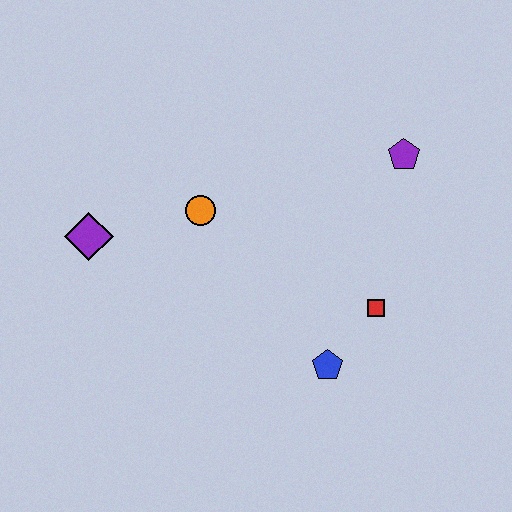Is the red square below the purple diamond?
Yes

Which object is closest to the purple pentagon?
The red square is closest to the purple pentagon.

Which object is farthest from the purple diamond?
The purple pentagon is farthest from the purple diamond.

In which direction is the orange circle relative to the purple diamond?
The orange circle is to the right of the purple diamond.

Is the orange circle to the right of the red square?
No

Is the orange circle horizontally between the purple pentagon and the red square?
No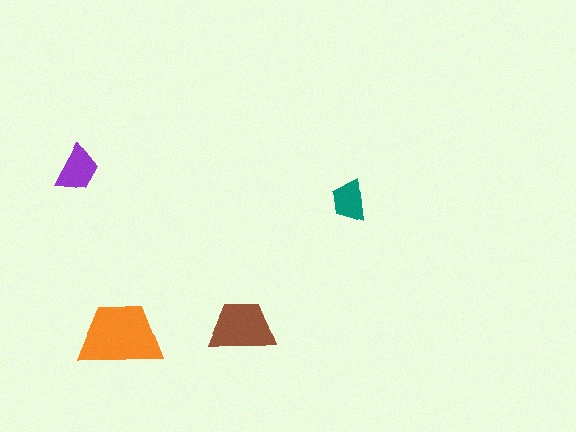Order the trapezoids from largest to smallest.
the orange one, the brown one, the purple one, the teal one.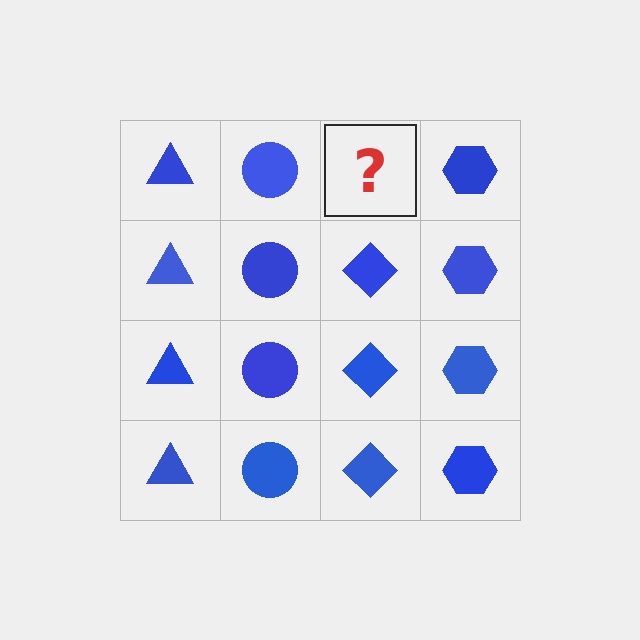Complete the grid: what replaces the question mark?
The question mark should be replaced with a blue diamond.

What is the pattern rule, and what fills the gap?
The rule is that each column has a consistent shape. The gap should be filled with a blue diamond.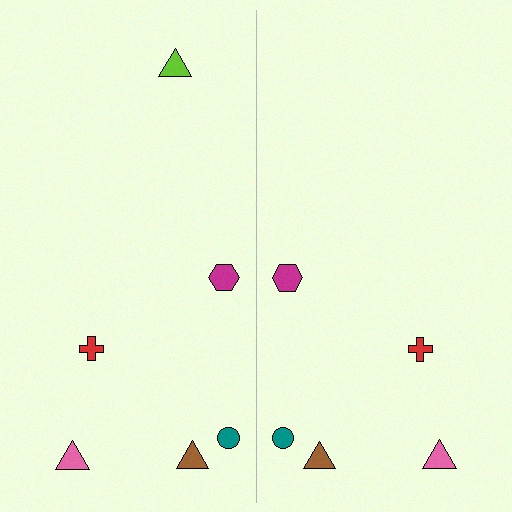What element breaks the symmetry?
A lime triangle is missing from the right side.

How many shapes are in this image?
There are 11 shapes in this image.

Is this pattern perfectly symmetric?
No, the pattern is not perfectly symmetric. A lime triangle is missing from the right side.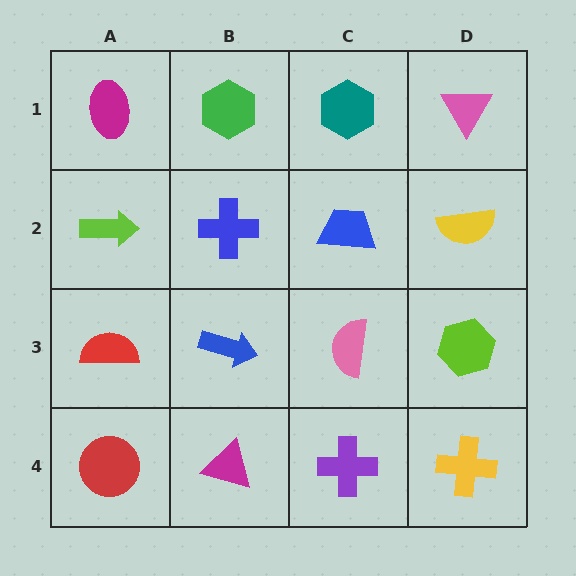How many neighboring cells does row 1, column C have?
3.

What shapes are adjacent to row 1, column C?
A blue trapezoid (row 2, column C), a green hexagon (row 1, column B), a pink triangle (row 1, column D).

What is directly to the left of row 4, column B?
A red circle.